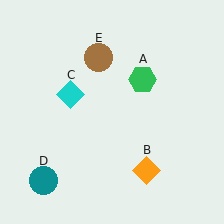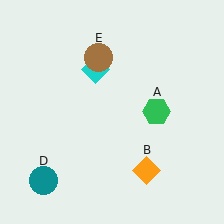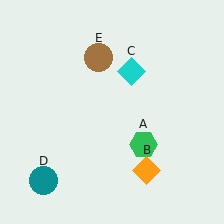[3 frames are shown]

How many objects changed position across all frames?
2 objects changed position: green hexagon (object A), cyan diamond (object C).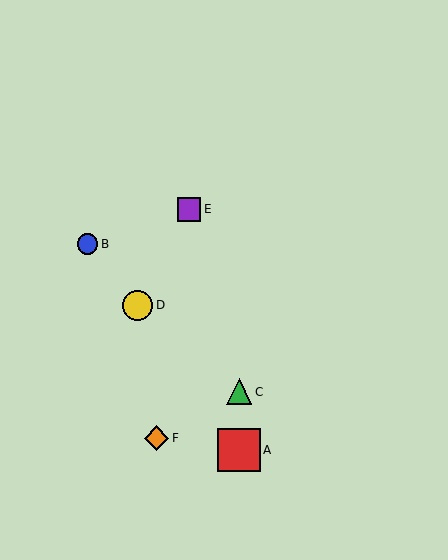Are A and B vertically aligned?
No, A is at x≈239 and B is at x≈87.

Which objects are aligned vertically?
Objects A, C are aligned vertically.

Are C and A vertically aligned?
Yes, both are at x≈239.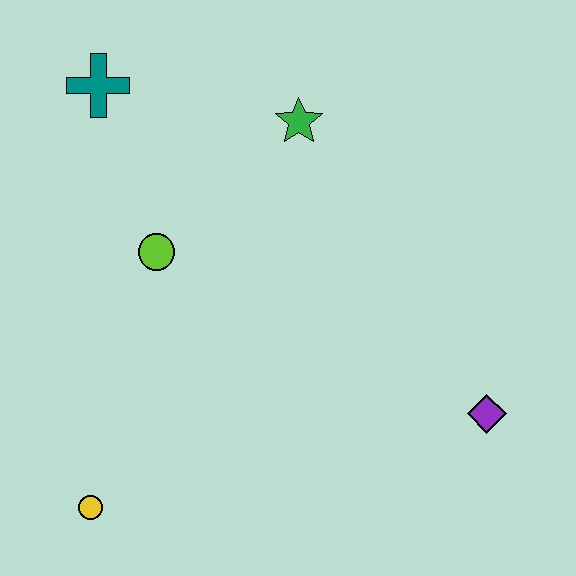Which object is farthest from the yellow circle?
The green star is farthest from the yellow circle.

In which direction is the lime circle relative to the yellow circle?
The lime circle is above the yellow circle.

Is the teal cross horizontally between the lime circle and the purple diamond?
No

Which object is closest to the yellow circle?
The lime circle is closest to the yellow circle.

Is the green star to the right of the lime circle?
Yes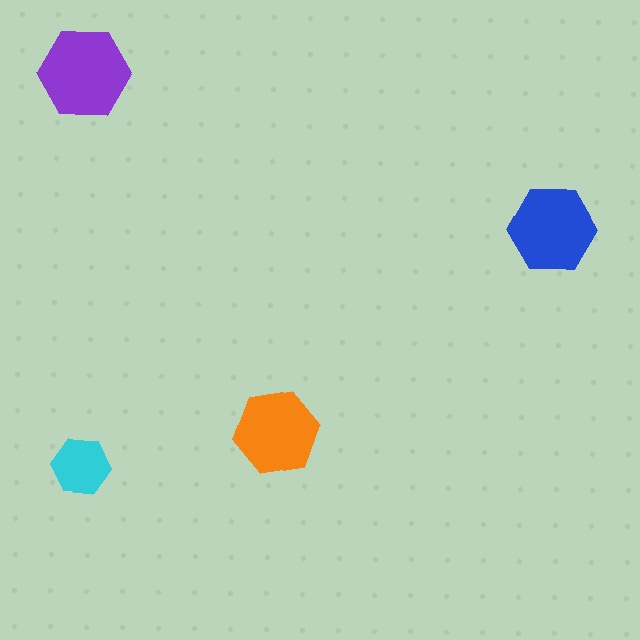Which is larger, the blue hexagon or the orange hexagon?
The blue one.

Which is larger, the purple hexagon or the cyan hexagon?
The purple one.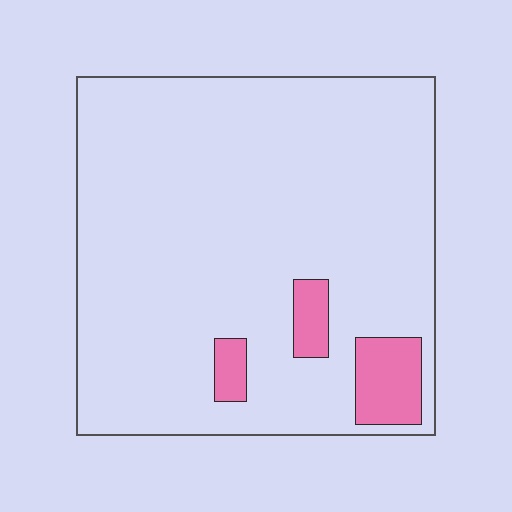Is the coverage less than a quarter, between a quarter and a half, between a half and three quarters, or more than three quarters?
Less than a quarter.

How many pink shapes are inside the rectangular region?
3.